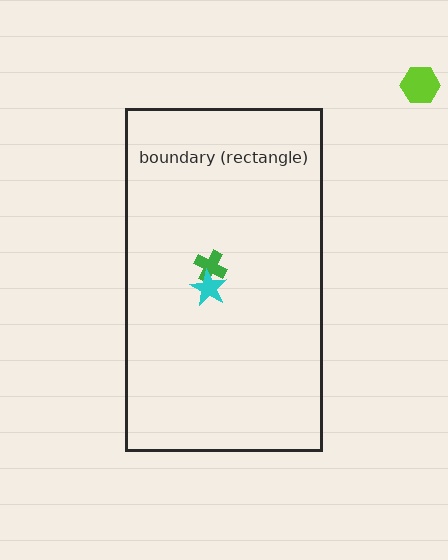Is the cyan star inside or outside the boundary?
Inside.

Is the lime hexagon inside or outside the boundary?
Outside.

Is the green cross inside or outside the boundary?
Inside.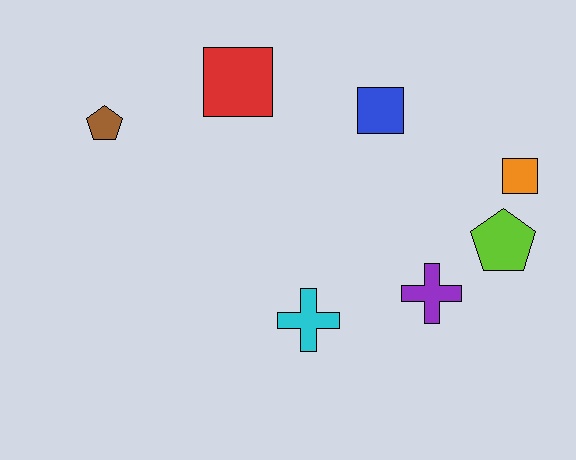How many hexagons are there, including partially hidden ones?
There are no hexagons.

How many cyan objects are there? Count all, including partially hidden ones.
There is 1 cyan object.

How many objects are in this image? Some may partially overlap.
There are 7 objects.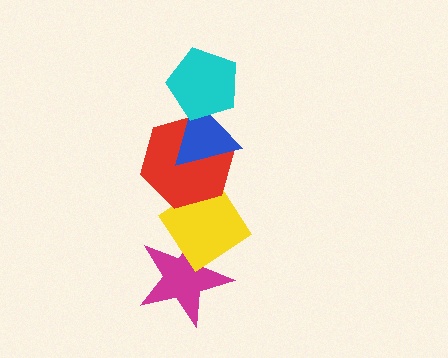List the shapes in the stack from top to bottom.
From top to bottom: the cyan pentagon, the blue triangle, the red hexagon, the yellow diamond, the magenta star.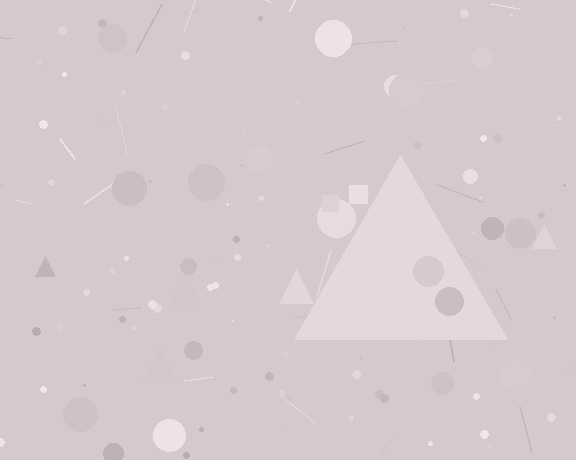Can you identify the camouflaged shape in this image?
The camouflaged shape is a triangle.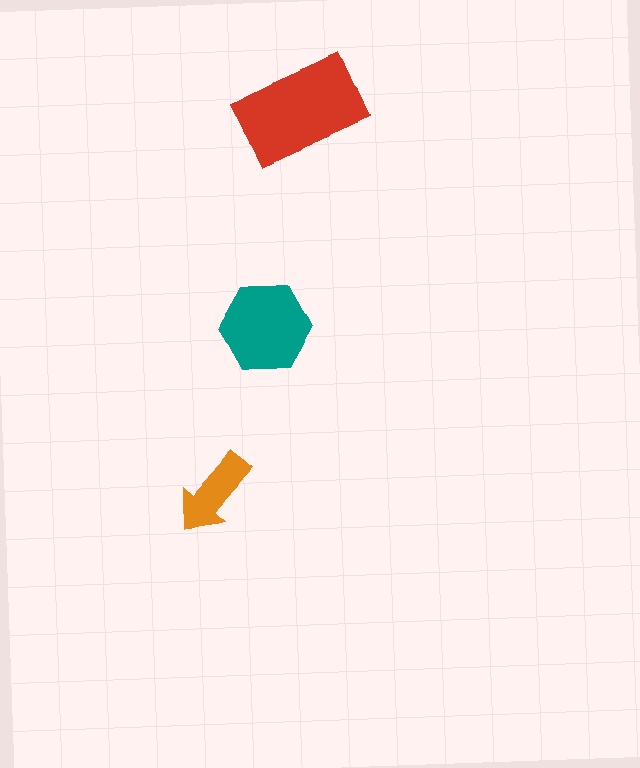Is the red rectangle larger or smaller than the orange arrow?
Larger.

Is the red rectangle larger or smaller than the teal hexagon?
Larger.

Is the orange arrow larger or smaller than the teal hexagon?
Smaller.